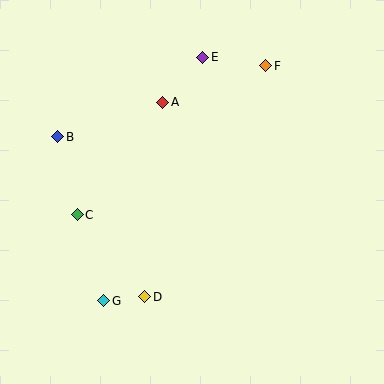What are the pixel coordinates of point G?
Point G is at (104, 301).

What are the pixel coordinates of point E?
Point E is at (203, 57).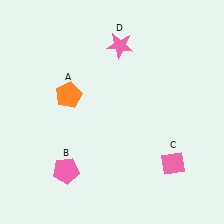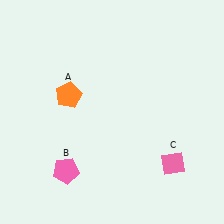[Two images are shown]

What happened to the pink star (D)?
The pink star (D) was removed in Image 2. It was in the top-right area of Image 1.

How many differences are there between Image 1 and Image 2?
There is 1 difference between the two images.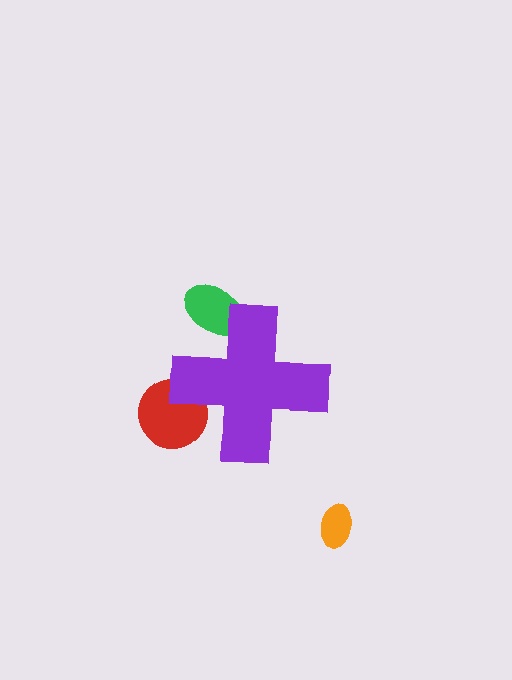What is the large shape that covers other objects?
A purple cross.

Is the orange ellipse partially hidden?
No, the orange ellipse is fully visible.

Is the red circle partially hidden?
Yes, the red circle is partially hidden behind the purple cross.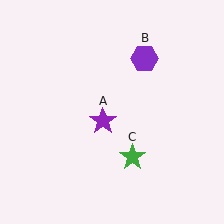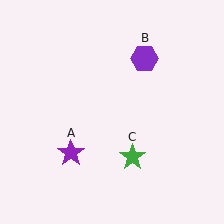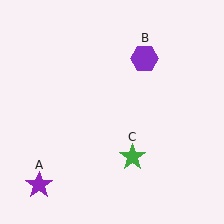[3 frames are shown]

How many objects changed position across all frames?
1 object changed position: purple star (object A).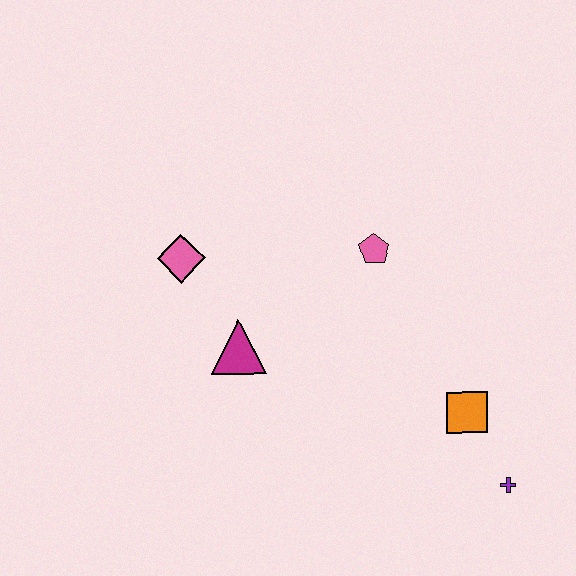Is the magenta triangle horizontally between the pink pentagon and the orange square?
No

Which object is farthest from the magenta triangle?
The purple cross is farthest from the magenta triangle.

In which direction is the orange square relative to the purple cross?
The orange square is above the purple cross.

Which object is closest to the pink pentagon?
The magenta triangle is closest to the pink pentagon.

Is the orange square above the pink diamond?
No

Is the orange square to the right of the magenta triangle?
Yes